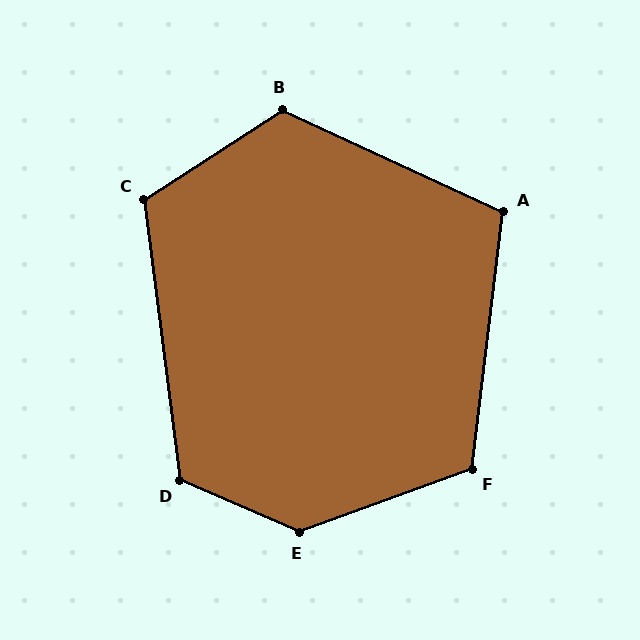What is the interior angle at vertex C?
Approximately 116 degrees (obtuse).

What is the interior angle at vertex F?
Approximately 117 degrees (obtuse).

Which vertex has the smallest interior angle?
A, at approximately 108 degrees.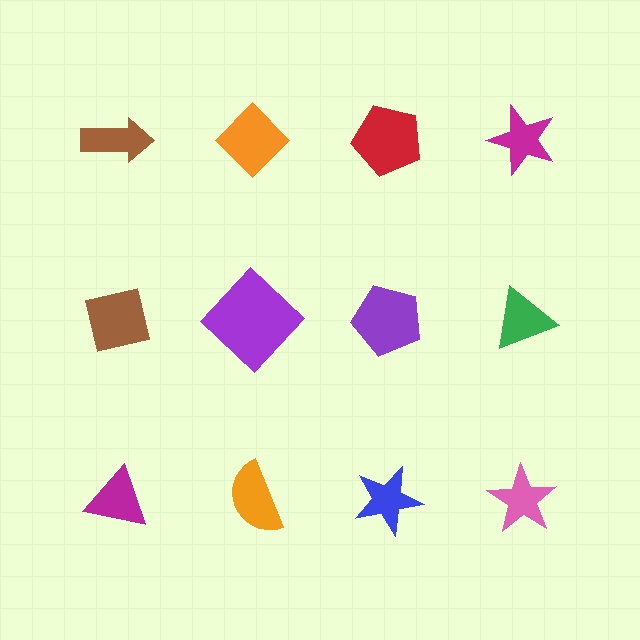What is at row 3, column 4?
A pink star.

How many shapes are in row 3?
4 shapes.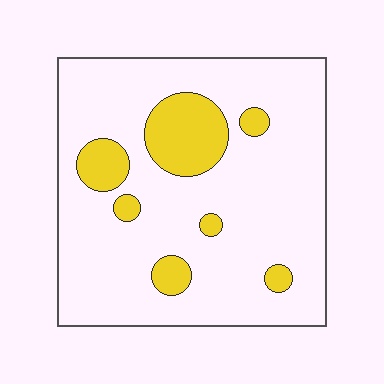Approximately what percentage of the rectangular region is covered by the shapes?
Approximately 15%.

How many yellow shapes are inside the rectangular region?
7.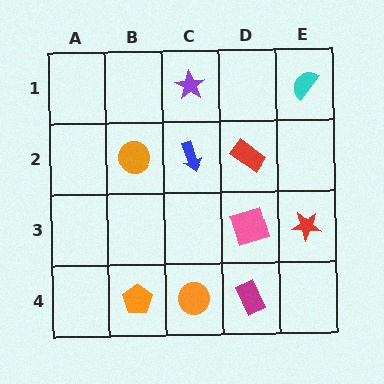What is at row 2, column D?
A red rectangle.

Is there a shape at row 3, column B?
No, that cell is empty.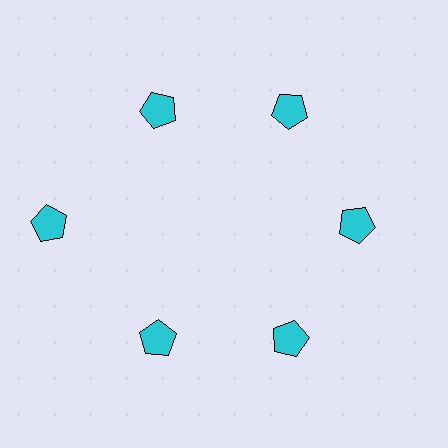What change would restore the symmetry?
The symmetry would be restored by moving it inward, back onto the ring so that all 6 pentagons sit at equal angles and equal distance from the center.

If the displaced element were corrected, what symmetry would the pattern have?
It would have 6-fold rotational symmetry — the pattern would map onto itself every 60 degrees.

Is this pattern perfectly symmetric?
No. The 6 cyan pentagons are arranged in a ring, but one element near the 9 o'clock position is pushed outward from the center, breaking the 6-fold rotational symmetry.